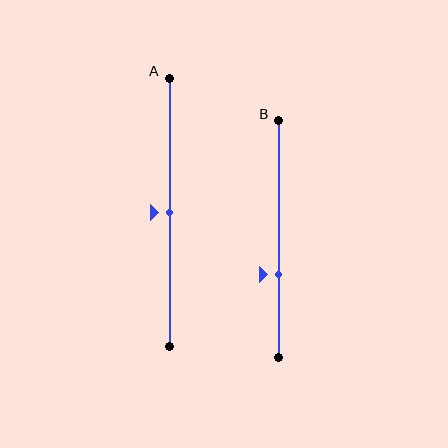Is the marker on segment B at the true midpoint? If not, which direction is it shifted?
No, the marker on segment B is shifted downward by about 15% of the segment length.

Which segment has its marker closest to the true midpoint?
Segment A has its marker closest to the true midpoint.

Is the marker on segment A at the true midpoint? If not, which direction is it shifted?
Yes, the marker on segment A is at the true midpoint.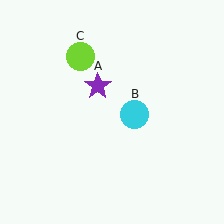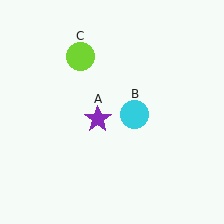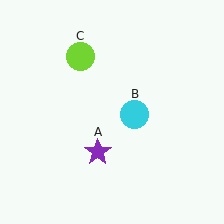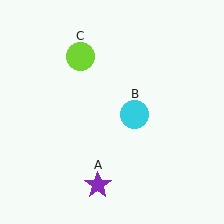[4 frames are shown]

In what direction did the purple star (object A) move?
The purple star (object A) moved down.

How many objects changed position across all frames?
1 object changed position: purple star (object A).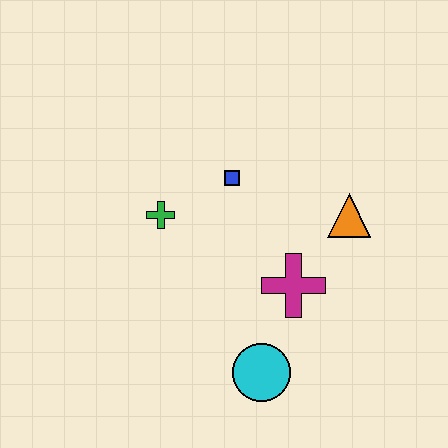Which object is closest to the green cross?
The blue square is closest to the green cross.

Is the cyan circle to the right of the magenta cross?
No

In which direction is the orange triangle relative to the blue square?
The orange triangle is to the right of the blue square.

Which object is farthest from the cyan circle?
The blue square is farthest from the cyan circle.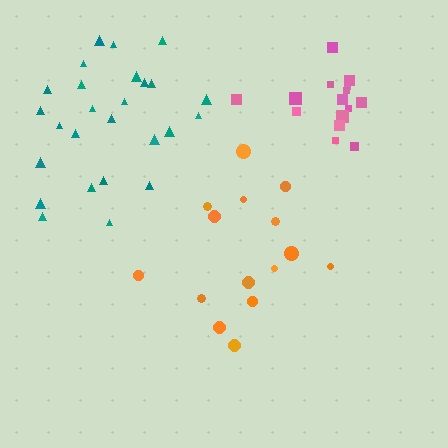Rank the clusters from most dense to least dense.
pink, orange, teal.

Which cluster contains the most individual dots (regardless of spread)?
Teal (26).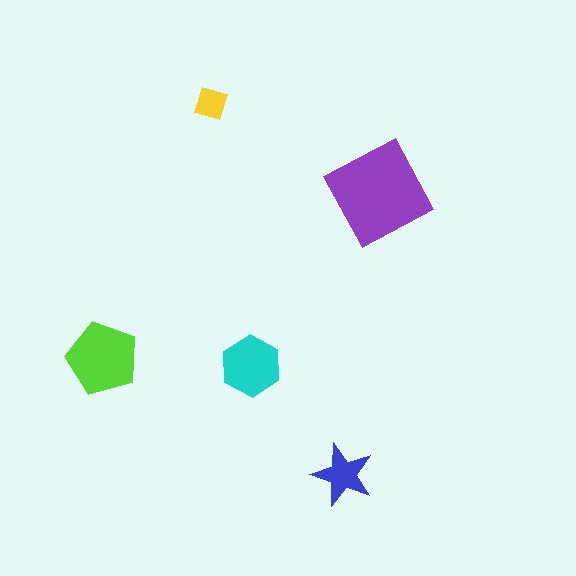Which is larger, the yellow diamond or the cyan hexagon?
The cyan hexagon.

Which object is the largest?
The purple square.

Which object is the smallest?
The yellow diamond.